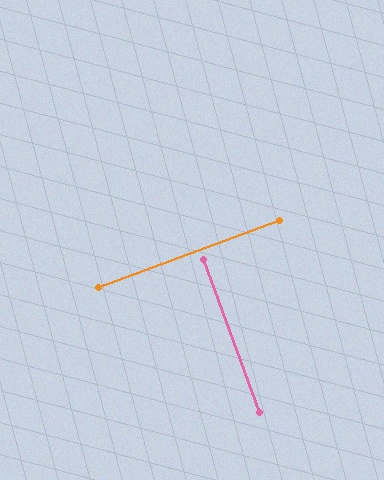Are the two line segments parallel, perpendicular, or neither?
Perpendicular — they meet at approximately 90°.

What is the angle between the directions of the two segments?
Approximately 90 degrees.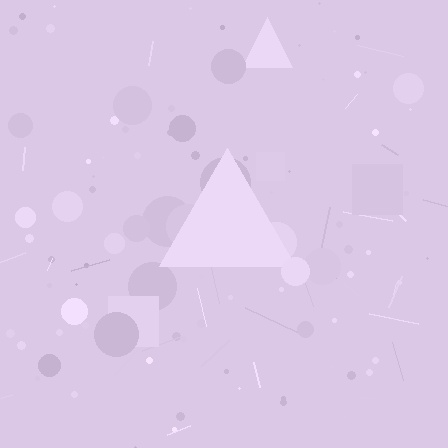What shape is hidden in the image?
A triangle is hidden in the image.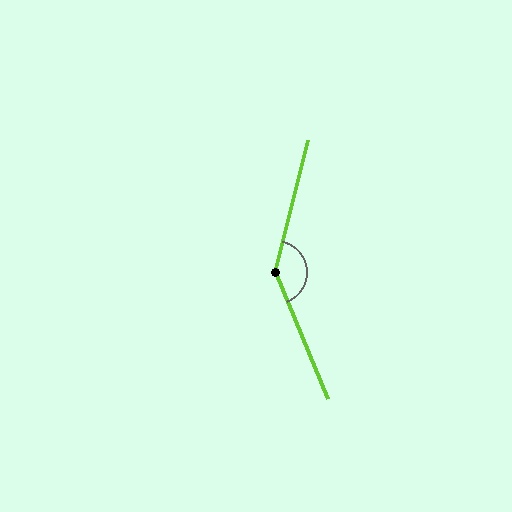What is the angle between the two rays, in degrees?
Approximately 143 degrees.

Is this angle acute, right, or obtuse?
It is obtuse.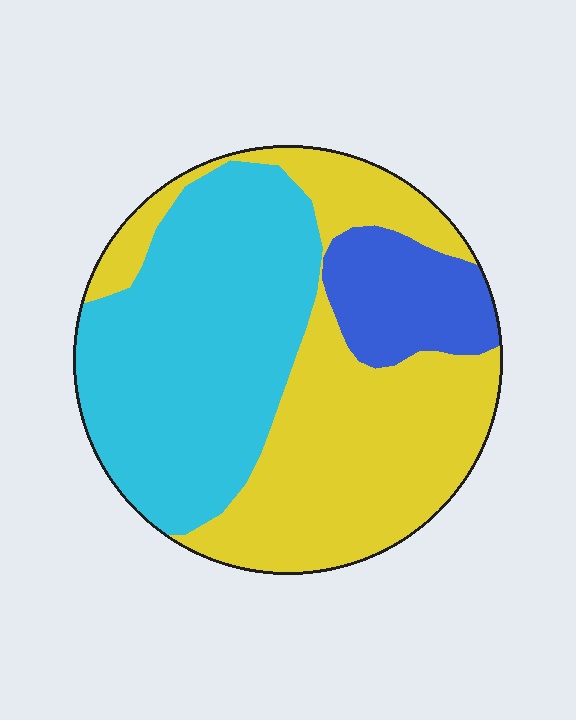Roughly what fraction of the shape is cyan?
Cyan takes up about two fifths (2/5) of the shape.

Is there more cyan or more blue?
Cyan.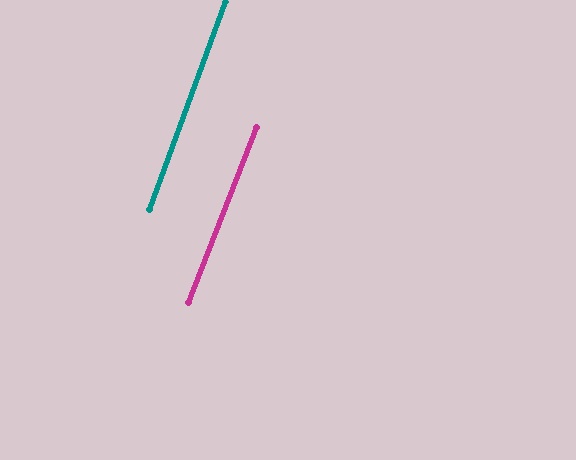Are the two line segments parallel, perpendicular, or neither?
Parallel — their directions differ by only 1.2°.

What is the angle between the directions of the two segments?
Approximately 1 degree.